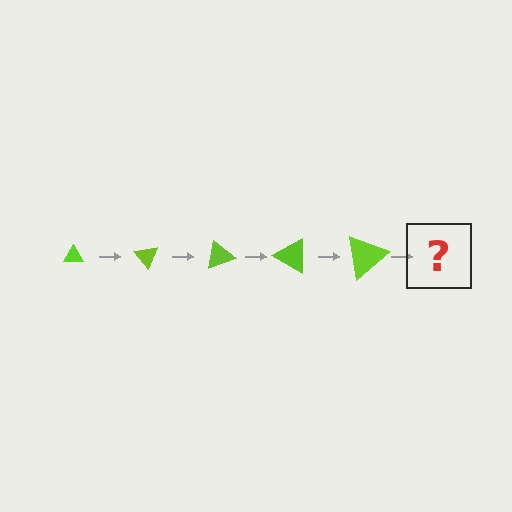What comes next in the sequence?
The next element should be a triangle, larger than the previous one and rotated 250 degrees from the start.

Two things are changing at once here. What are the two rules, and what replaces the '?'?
The two rules are that the triangle grows larger each step and it rotates 50 degrees each step. The '?' should be a triangle, larger than the previous one and rotated 250 degrees from the start.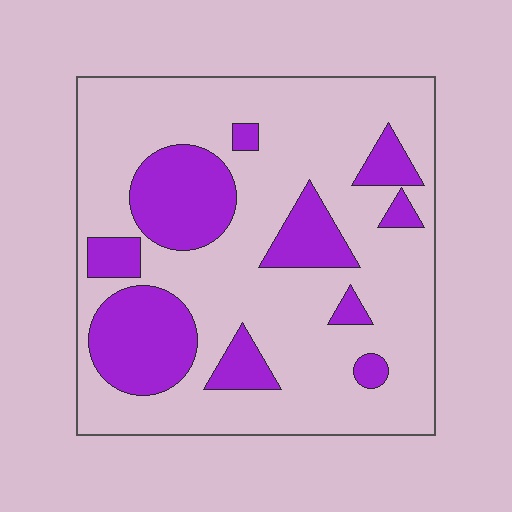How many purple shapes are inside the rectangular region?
10.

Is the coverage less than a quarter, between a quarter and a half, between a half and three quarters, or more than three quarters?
Between a quarter and a half.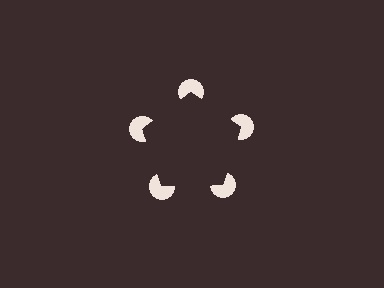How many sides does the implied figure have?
5 sides.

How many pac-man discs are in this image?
There are 5 — one at each vertex of the illusory pentagon.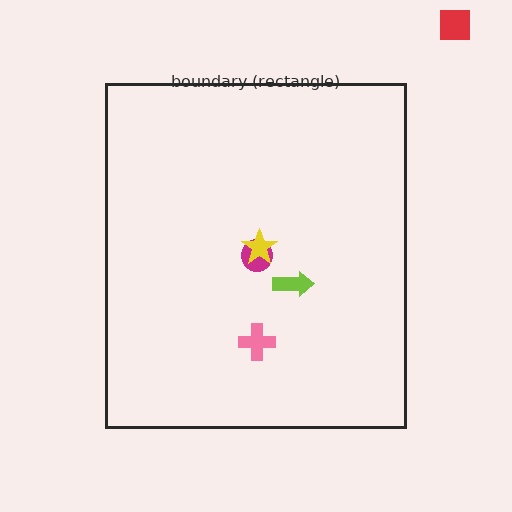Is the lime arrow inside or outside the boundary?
Inside.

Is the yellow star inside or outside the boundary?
Inside.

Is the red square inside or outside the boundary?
Outside.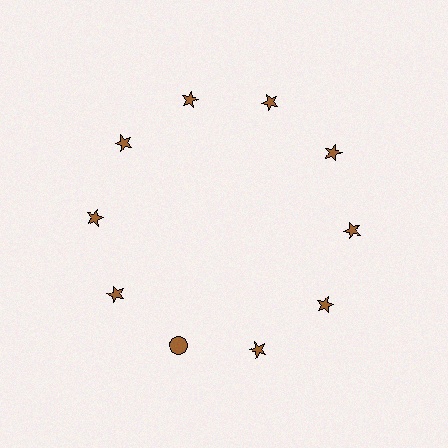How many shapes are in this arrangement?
There are 10 shapes arranged in a ring pattern.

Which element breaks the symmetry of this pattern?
The brown circle at roughly the 7 o'clock position breaks the symmetry. All other shapes are brown stars.